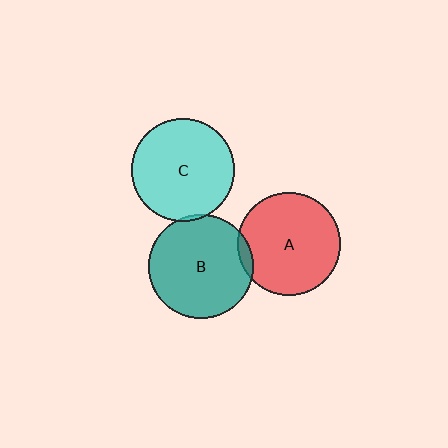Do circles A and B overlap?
Yes.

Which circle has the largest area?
Circle B (teal).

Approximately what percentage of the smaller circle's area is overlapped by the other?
Approximately 5%.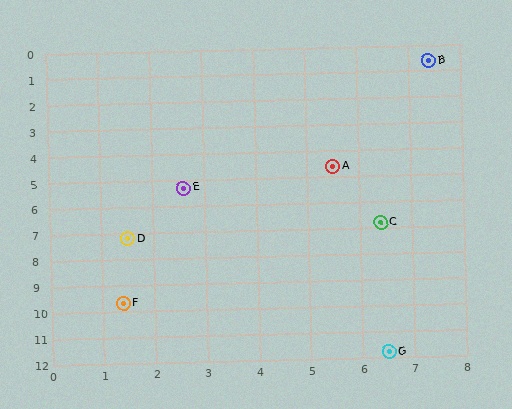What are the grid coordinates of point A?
Point A is at approximately (5.5, 4.6).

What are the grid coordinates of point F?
Point F is at approximately (1.4, 9.7).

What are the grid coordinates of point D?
Point D is at approximately (1.5, 7.2).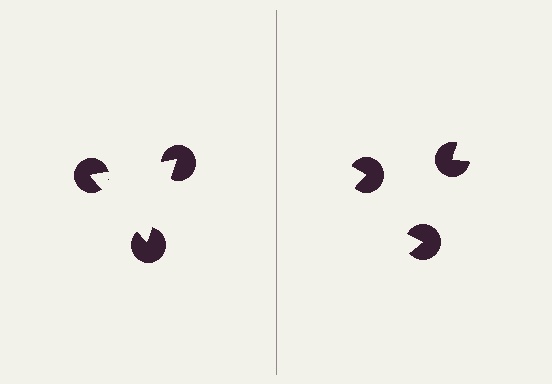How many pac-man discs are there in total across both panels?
6 — 3 on each side.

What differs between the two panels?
The pac-man discs are positioned identically on both sides; only the wedge orientations differ. On the left they align to a triangle; on the right they are misaligned.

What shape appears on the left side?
An illusory triangle.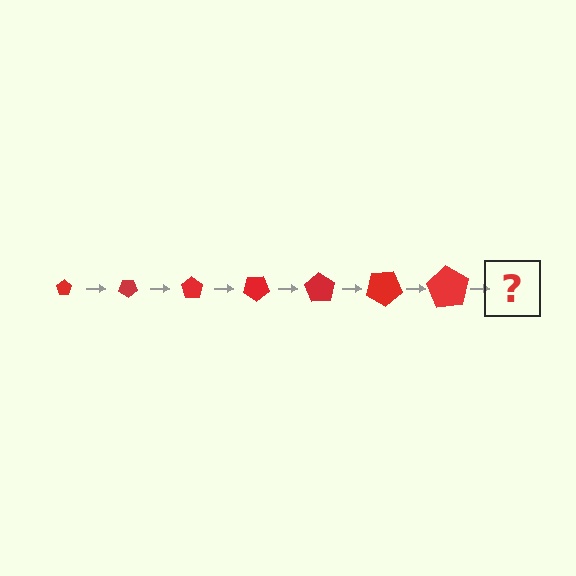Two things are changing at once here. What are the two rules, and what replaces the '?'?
The two rules are that the pentagon grows larger each step and it rotates 35 degrees each step. The '?' should be a pentagon, larger than the previous one and rotated 245 degrees from the start.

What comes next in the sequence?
The next element should be a pentagon, larger than the previous one and rotated 245 degrees from the start.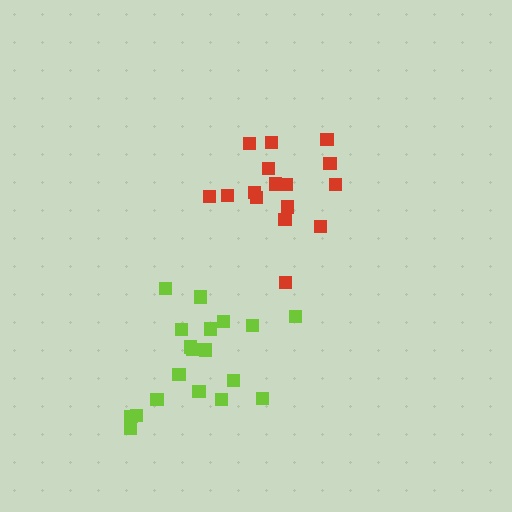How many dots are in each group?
Group 1: 19 dots, Group 2: 16 dots (35 total).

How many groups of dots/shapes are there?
There are 2 groups.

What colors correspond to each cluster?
The clusters are colored: lime, red.